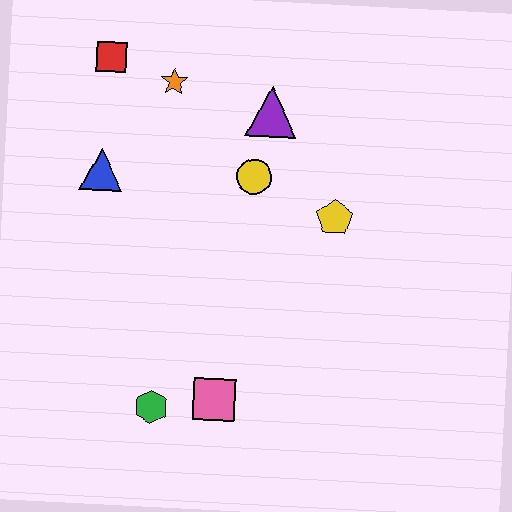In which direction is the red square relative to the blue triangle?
The red square is above the blue triangle.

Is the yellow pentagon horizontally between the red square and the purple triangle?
No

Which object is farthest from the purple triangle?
The green hexagon is farthest from the purple triangle.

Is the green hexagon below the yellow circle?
Yes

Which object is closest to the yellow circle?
The purple triangle is closest to the yellow circle.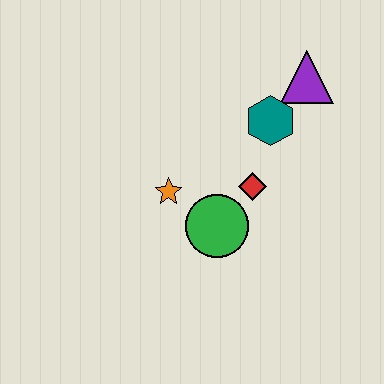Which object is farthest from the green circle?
The purple triangle is farthest from the green circle.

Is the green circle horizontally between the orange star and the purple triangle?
Yes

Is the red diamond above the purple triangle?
No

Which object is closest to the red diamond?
The green circle is closest to the red diamond.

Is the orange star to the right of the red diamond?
No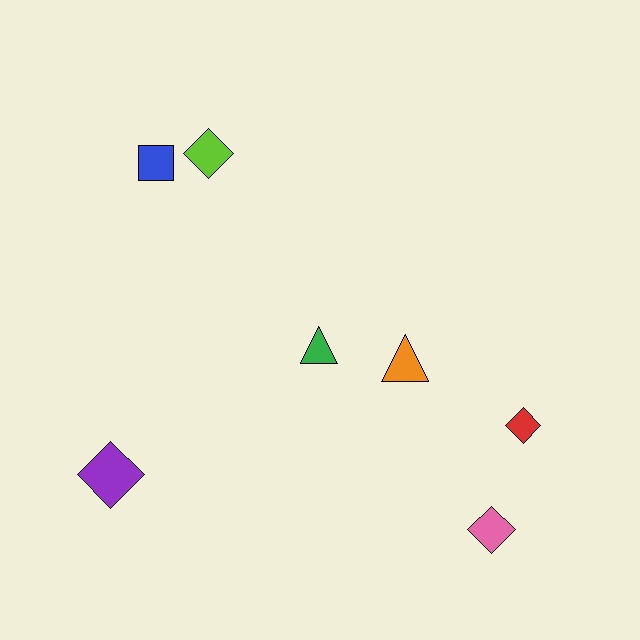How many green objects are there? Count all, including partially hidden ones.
There is 1 green object.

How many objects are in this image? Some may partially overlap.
There are 7 objects.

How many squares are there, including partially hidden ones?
There is 1 square.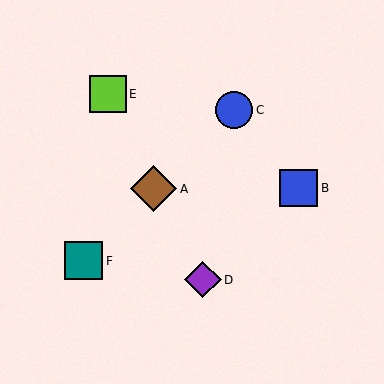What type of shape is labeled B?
Shape B is a blue square.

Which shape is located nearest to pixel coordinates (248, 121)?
The blue circle (labeled C) at (234, 110) is nearest to that location.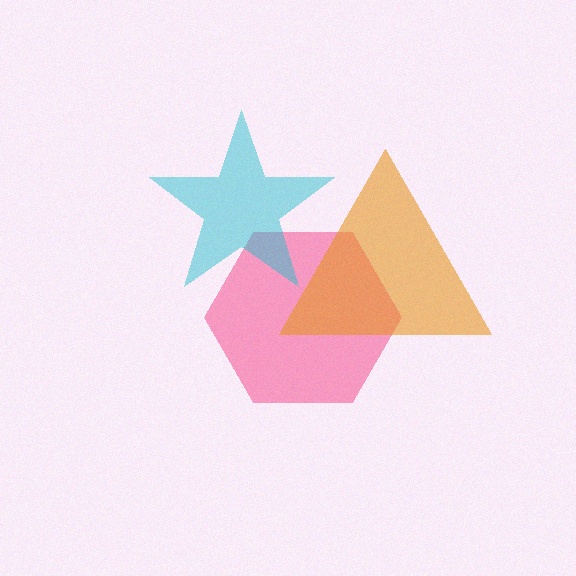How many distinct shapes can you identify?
There are 3 distinct shapes: a pink hexagon, a cyan star, an orange triangle.